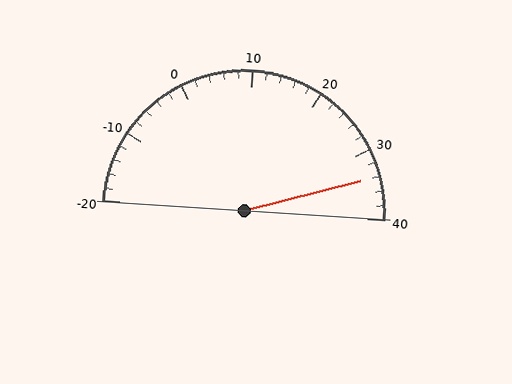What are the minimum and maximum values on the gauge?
The gauge ranges from -20 to 40.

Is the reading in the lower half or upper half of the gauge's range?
The reading is in the upper half of the range (-20 to 40).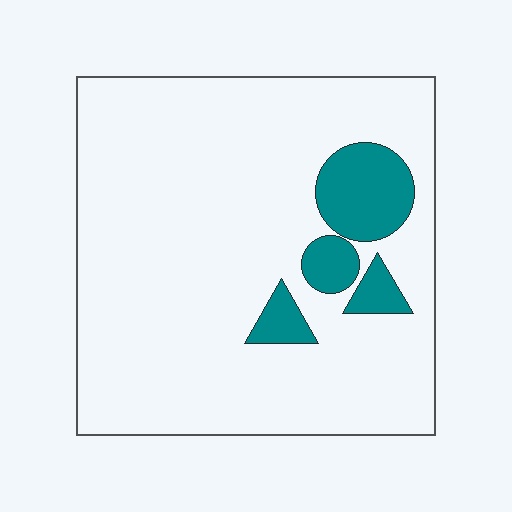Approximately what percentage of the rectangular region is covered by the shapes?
Approximately 10%.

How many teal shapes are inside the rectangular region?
4.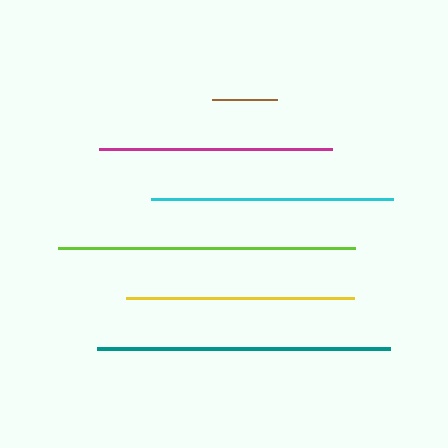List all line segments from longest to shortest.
From longest to shortest: lime, teal, cyan, magenta, yellow, brown.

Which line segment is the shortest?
The brown line is the shortest at approximately 64 pixels.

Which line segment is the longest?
The lime line is the longest at approximately 297 pixels.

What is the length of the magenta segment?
The magenta segment is approximately 234 pixels long.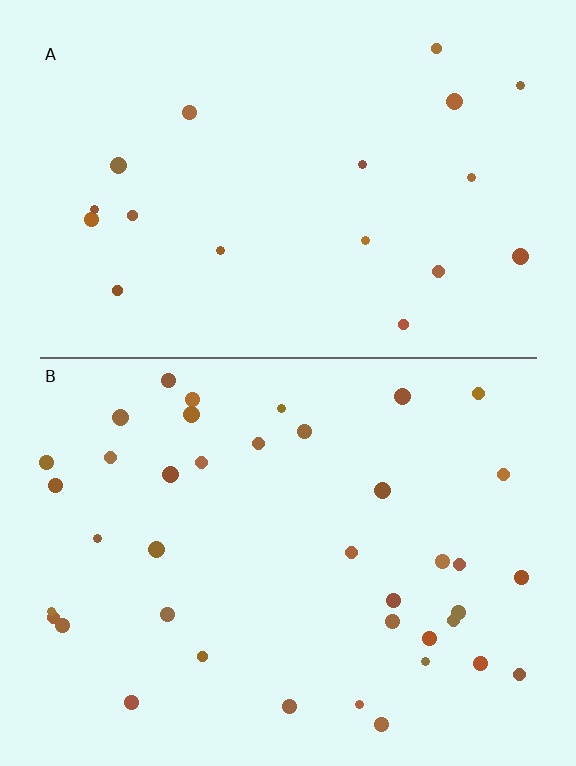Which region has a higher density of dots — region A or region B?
B (the bottom).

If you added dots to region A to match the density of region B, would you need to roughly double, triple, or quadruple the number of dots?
Approximately double.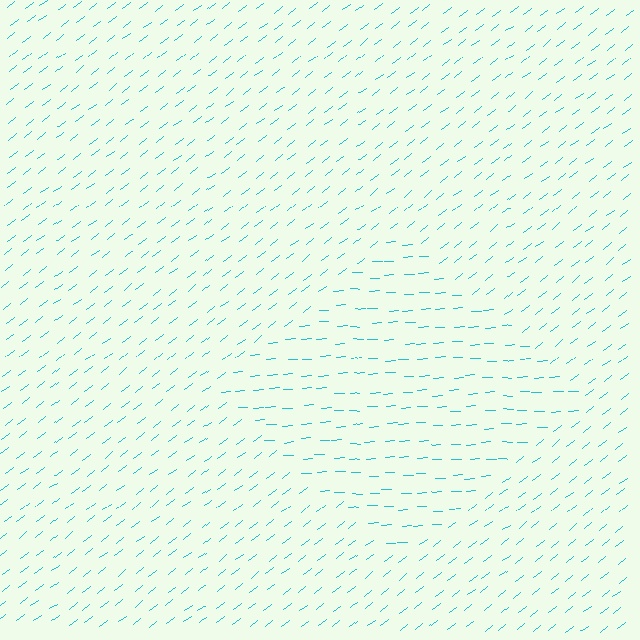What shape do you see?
I see a diamond.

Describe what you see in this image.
The image is filled with small cyan line segments. A diamond region in the image has lines oriented differently from the surrounding lines, creating a visible texture boundary.